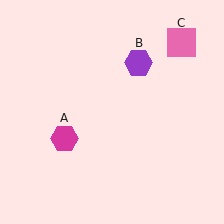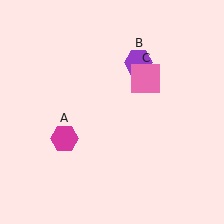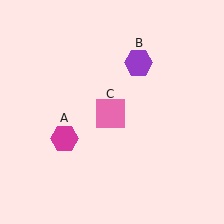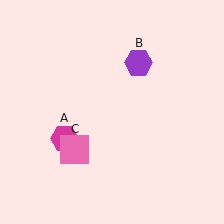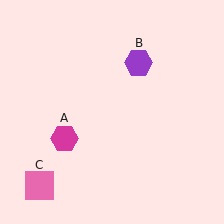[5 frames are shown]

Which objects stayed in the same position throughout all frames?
Magenta hexagon (object A) and purple hexagon (object B) remained stationary.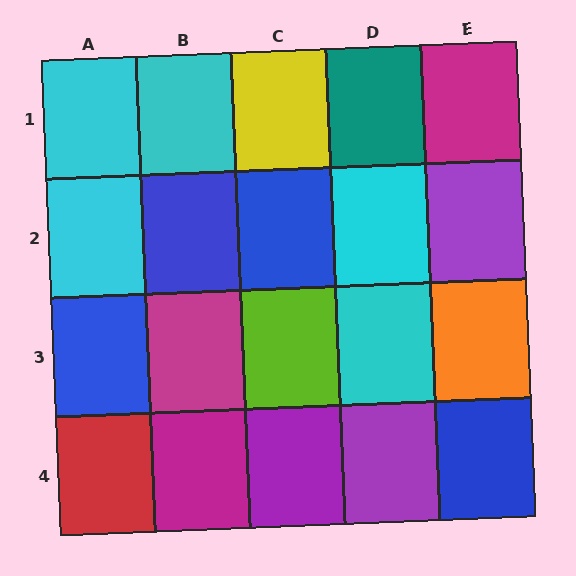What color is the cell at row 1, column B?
Cyan.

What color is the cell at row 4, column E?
Blue.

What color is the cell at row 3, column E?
Orange.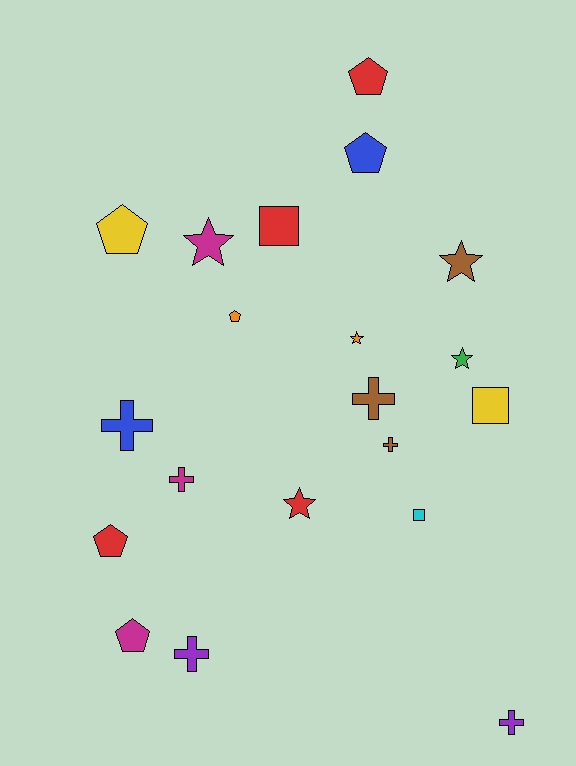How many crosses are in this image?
There are 6 crosses.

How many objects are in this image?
There are 20 objects.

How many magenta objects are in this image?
There are 3 magenta objects.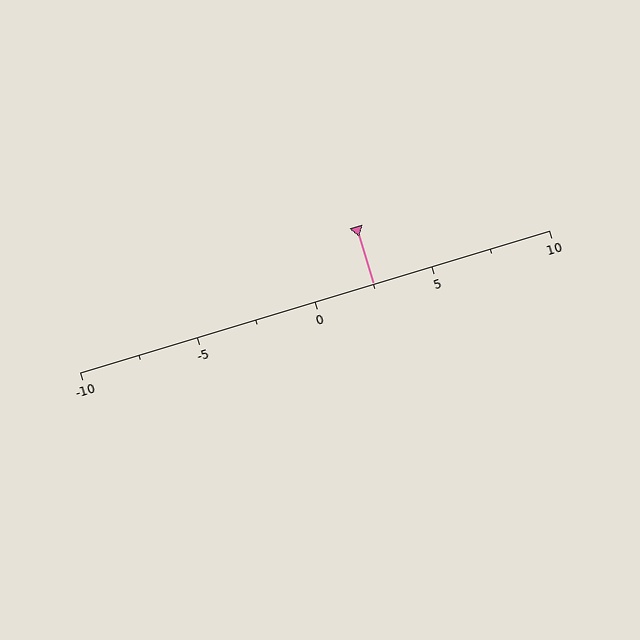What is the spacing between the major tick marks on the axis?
The major ticks are spaced 5 apart.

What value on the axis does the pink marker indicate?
The marker indicates approximately 2.5.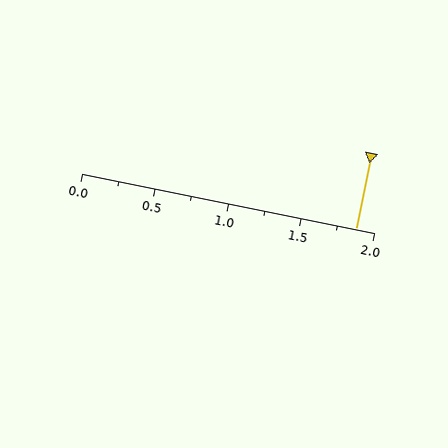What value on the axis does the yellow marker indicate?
The marker indicates approximately 1.88.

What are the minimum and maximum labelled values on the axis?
The axis runs from 0.0 to 2.0.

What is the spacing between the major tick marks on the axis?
The major ticks are spaced 0.5 apart.